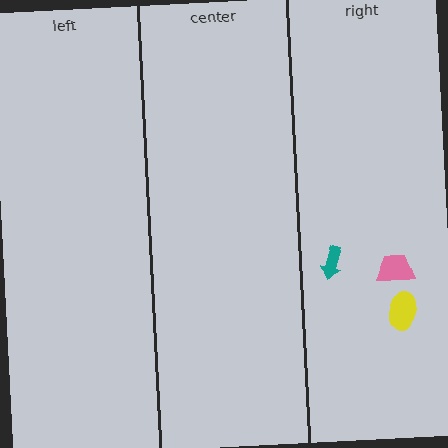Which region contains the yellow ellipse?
The right region.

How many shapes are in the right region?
3.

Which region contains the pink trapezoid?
The right region.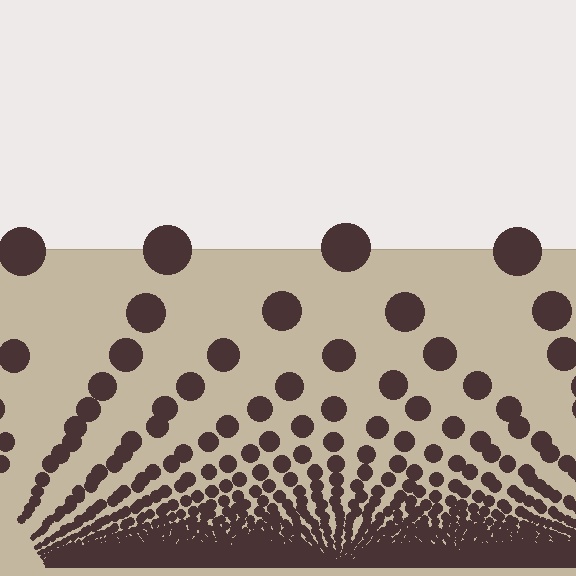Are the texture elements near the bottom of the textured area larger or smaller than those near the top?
Smaller. The gradient is inverted — elements near the bottom are smaller and denser.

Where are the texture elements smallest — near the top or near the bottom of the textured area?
Near the bottom.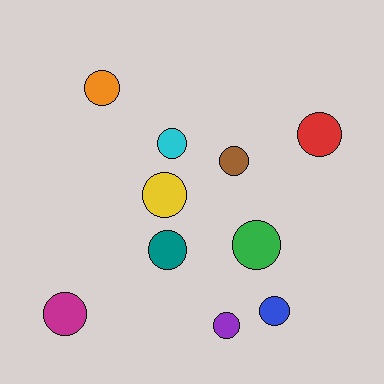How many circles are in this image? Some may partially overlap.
There are 10 circles.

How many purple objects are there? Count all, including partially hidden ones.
There is 1 purple object.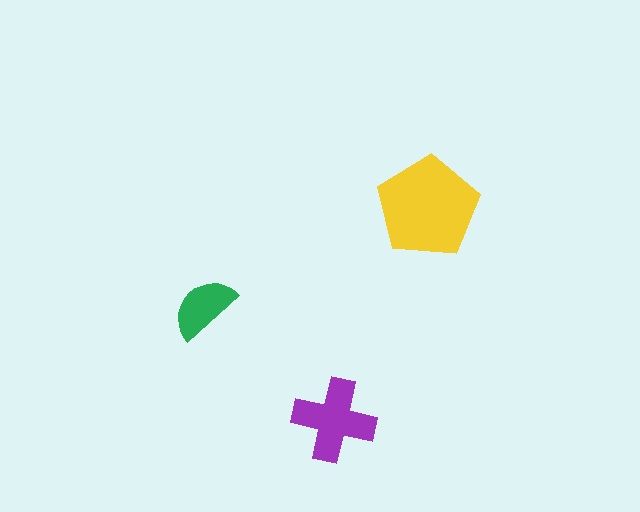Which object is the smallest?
The green semicircle.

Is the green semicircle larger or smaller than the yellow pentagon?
Smaller.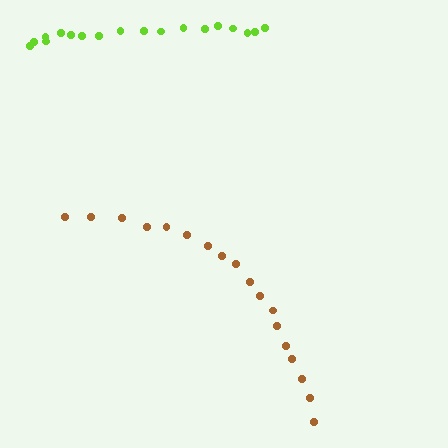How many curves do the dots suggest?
There are 2 distinct paths.